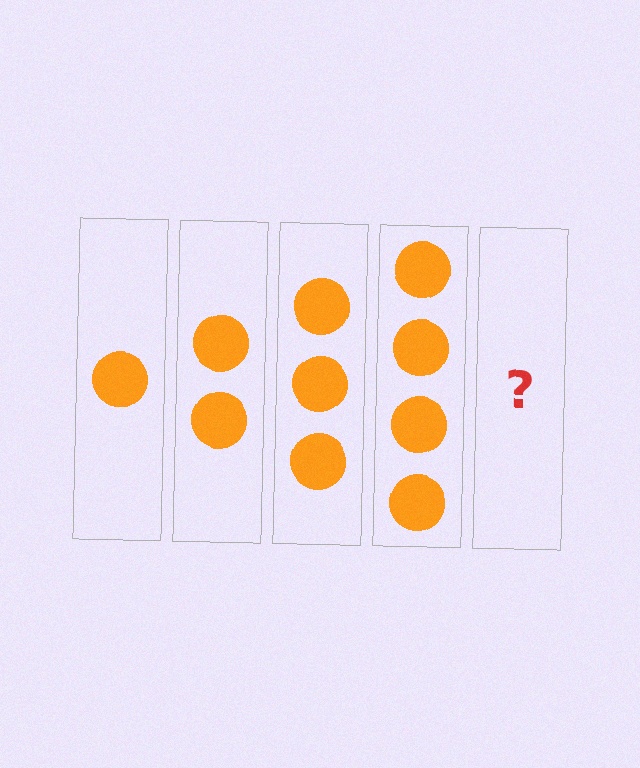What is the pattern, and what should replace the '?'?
The pattern is that each step adds one more circle. The '?' should be 5 circles.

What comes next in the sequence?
The next element should be 5 circles.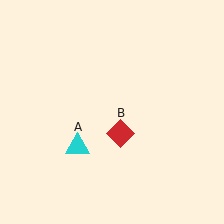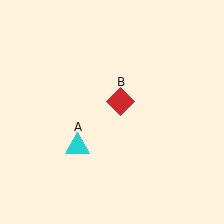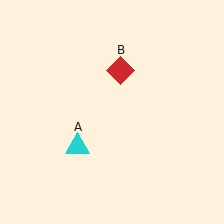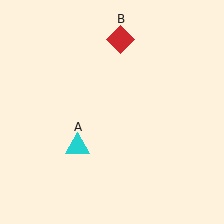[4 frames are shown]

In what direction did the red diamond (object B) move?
The red diamond (object B) moved up.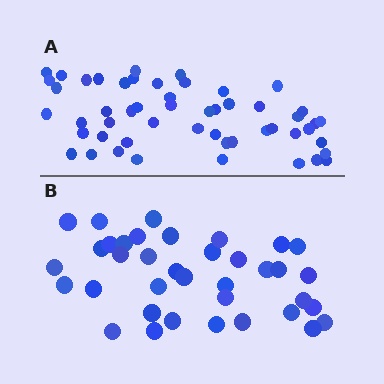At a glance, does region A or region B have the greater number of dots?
Region A (the top region) has more dots.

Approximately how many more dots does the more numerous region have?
Region A has approximately 15 more dots than region B.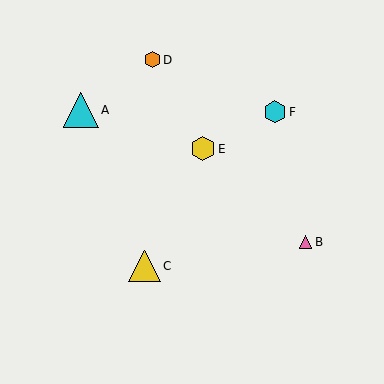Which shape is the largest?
The cyan triangle (labeled A) is the largest.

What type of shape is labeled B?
Shape B is a pink triangle.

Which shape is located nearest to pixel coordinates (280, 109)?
The cyan hexagon (labeled F) at (275, 112) is nearest to that location.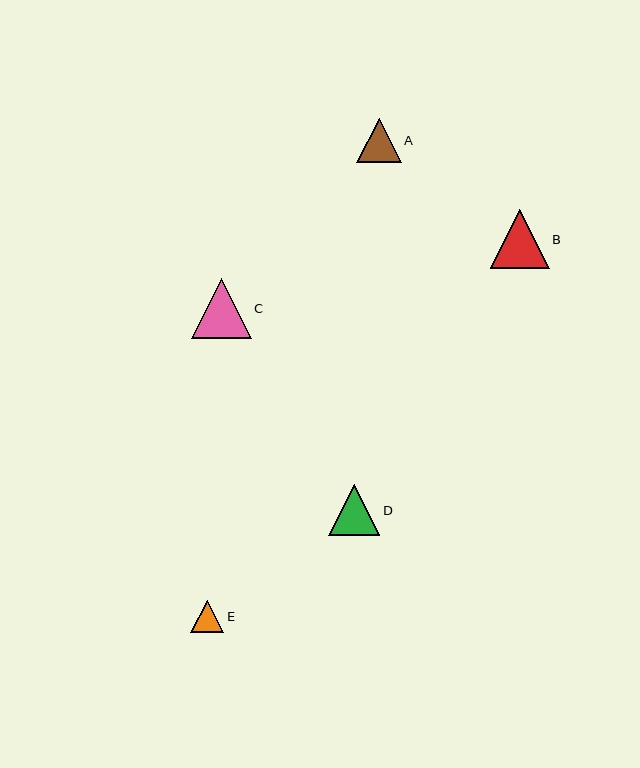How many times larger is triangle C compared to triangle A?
Triangle C is approximately 1.3 times the size of triangle A.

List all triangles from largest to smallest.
From largest to smallest: C, B, D, A, E.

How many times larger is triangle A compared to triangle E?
Triangle A is approximately 1.4 times the size of triangle E.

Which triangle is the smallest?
Triangle E is the smallest with a size of approximately 33 pixels.